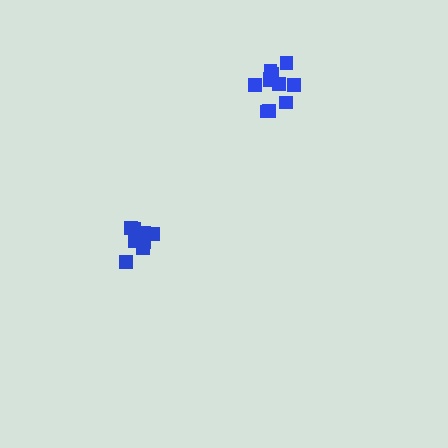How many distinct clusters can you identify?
There are 2 distinct clusters.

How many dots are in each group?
Group 1: 8 dots, Group 2: 11 dots (19 total).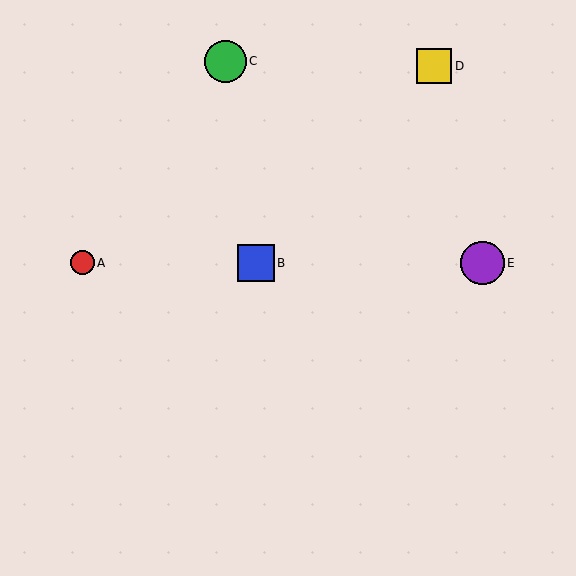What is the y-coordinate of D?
Object D is at y≈66.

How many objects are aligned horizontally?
3 objects (A, B, E) are aligned horizontally.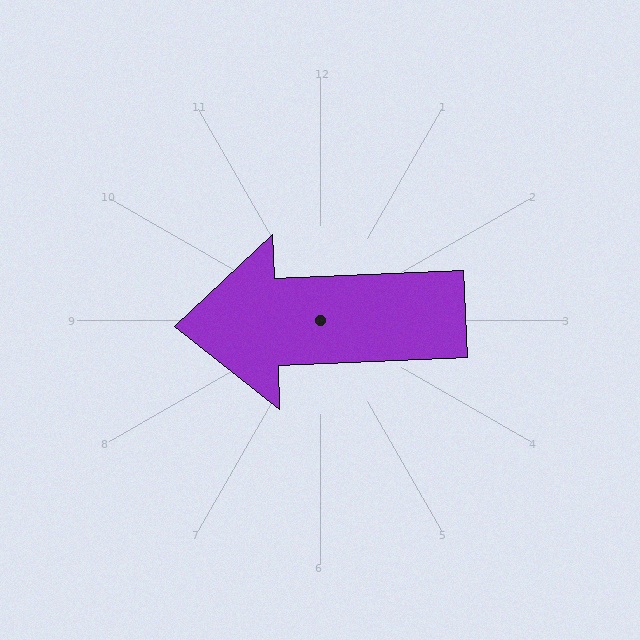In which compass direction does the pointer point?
West.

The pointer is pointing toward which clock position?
Roughly 9 o'clock.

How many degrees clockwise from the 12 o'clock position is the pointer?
Approximately 268 degrees.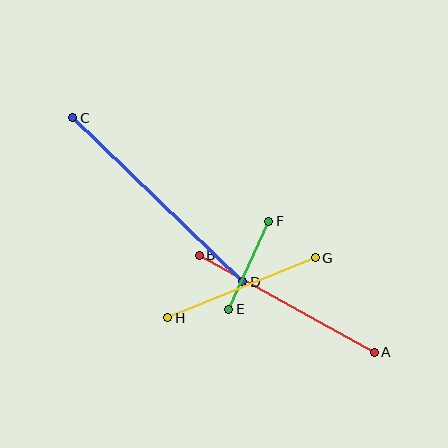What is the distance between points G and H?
The distance is approximately 159 pixels.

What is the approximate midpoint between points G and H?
The midpoint is at approximately (241, 288) pixels.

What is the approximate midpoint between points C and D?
The midpoint is at approximately (158, 200) pixels.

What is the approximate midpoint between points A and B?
The midpoint is at approximately (287, 304) pixels.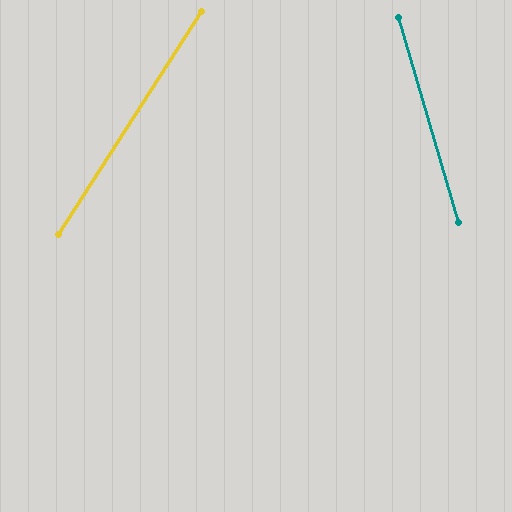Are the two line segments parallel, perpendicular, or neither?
Neither parallel nor perpendicular — they differ by about 49°.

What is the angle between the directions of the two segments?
Approximately 49 degrees.